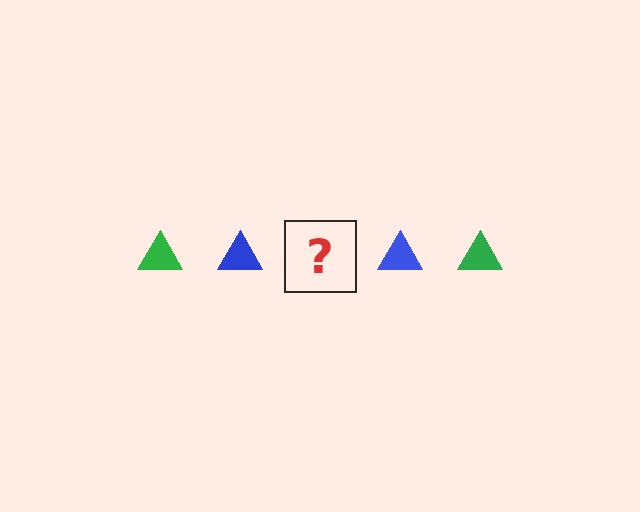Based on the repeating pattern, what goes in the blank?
The blank should be a green triangle.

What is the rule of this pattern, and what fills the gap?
The rule is that the pattern cycles through green, blue triangles. The gap should be filled with a green triangle.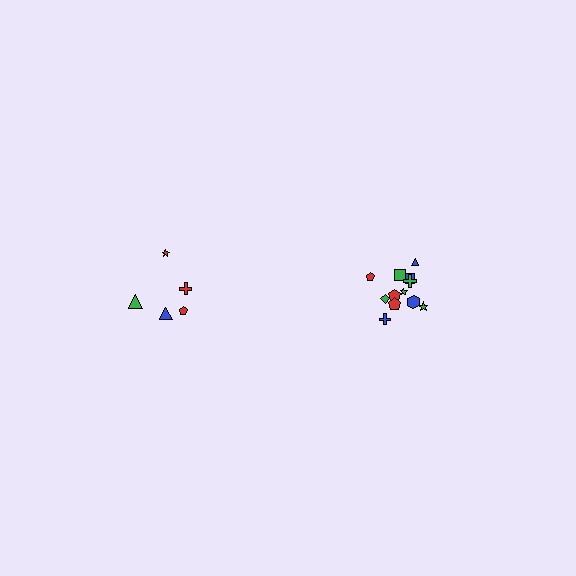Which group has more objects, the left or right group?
The right group.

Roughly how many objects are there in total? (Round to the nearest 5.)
Roughly 15 objects in total.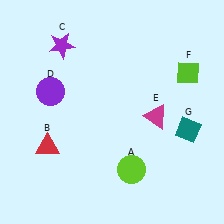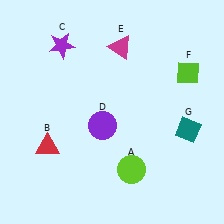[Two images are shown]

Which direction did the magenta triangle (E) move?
The magenta triangle (E) moved up.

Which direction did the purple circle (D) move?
The purple circle (D) moved right.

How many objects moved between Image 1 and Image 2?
2 objects moved between the two images.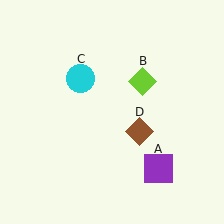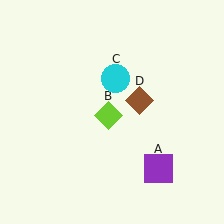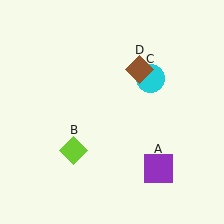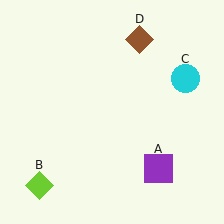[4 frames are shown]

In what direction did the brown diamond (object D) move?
The brown diamond (object D) moved up.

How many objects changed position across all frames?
3 objects changed position: lime diamond (object B), cyan circle (object C), brown diamond (object D).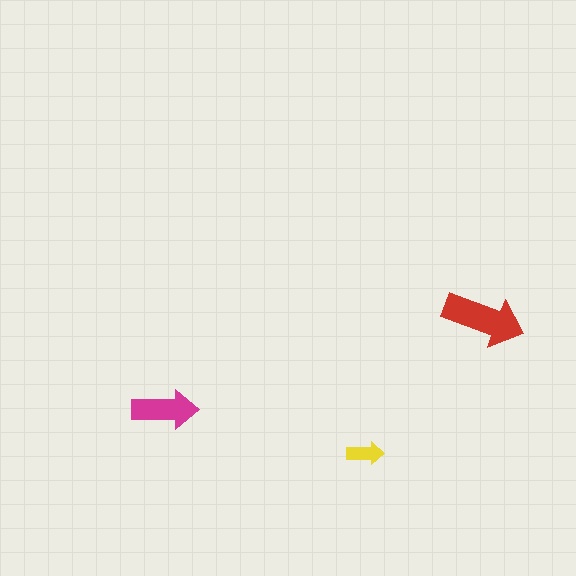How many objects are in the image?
There are 3 objects in the image.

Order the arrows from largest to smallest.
the red one, the magenta one, the yellow one.